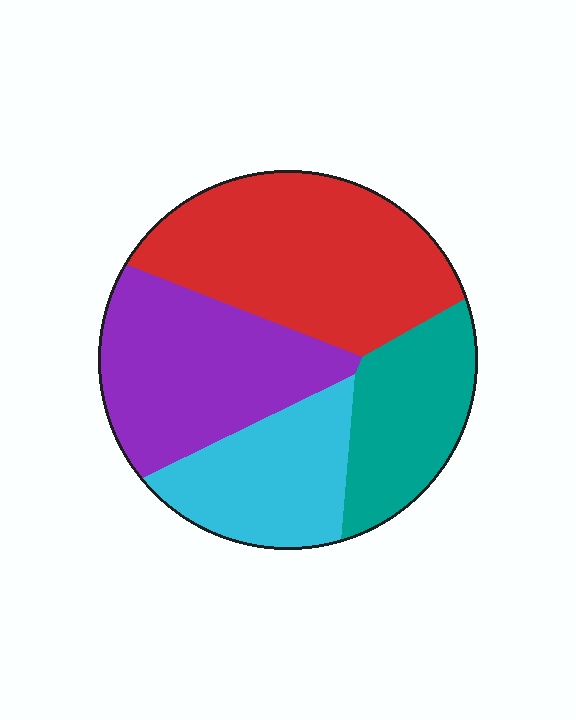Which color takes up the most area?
Red, at roughly 35%.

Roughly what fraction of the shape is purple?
Purple covers about 30% of the shape.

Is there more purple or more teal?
Purple.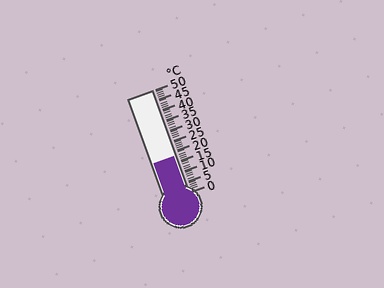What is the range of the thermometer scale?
The thermometer scale ranges from 0°C to 50°C.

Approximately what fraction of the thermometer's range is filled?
The thermometer is filled to approximately 35% of its range.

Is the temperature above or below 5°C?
The temperature is above 5°C.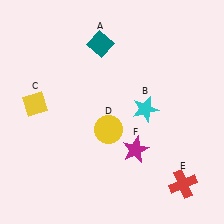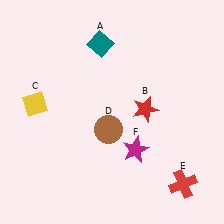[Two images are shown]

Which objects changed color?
B changed from cyan to red. D changed from yellow to brown.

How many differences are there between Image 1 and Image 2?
There are 2 differences between the two images.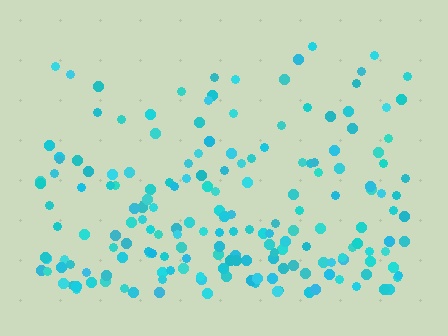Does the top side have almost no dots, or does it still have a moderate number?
Still a moderate number, just noticeably fewer than the bottom.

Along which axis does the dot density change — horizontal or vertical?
Vertical.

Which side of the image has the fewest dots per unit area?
The top.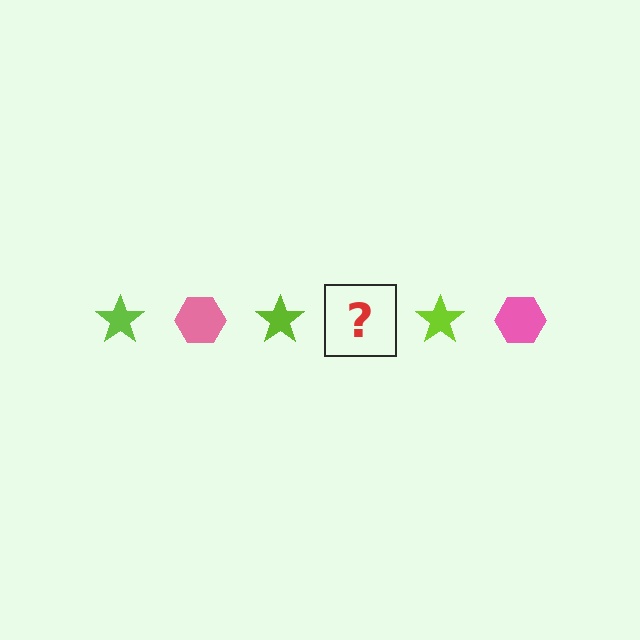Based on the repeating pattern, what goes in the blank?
The blank should be a pink hexagon.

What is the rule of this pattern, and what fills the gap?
The rule is that the pattern alternates between lime star and pink hexagon. The gap should be filled with a pink hexagon.